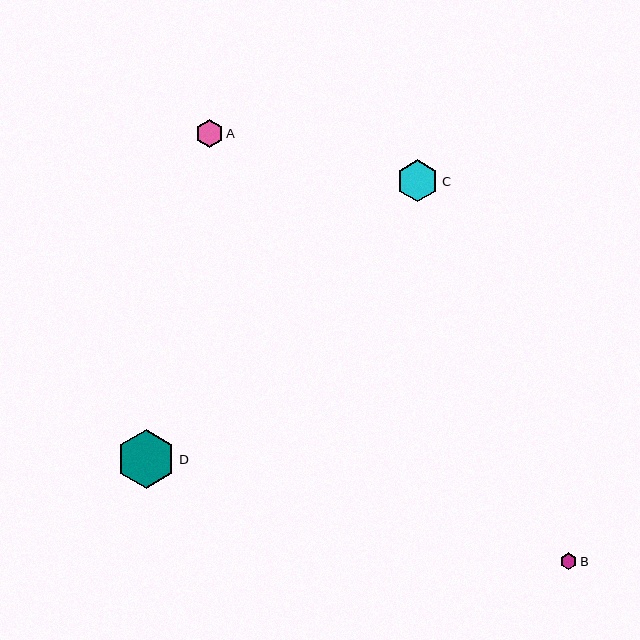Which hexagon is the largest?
Hexagon D is the largest with a size of approximately 59 pixels.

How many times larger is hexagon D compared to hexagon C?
Hexagon D is approximately 1.4 times the size of hexagon C.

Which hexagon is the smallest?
Hexagon B is the smallest with a size of approximately 17 pixels.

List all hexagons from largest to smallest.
From largest to smallest: D, C, A, B.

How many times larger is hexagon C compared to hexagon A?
Hexagon C is approximately 1.5 times the size of hexagon A.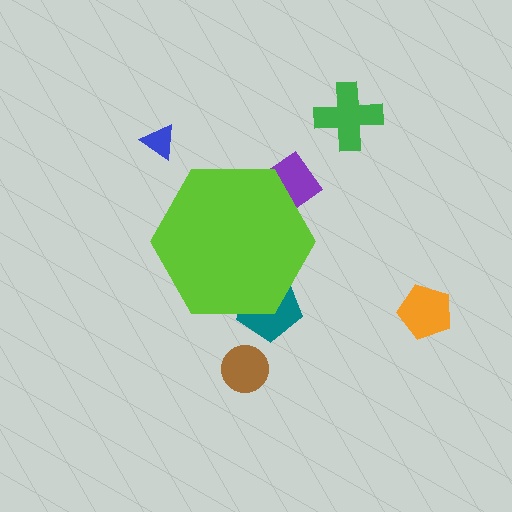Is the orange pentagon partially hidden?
No, the orange pentagon is fully visible.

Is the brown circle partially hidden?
No, the brown circle is fully visible.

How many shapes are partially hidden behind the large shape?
2 shapes are partially hidden.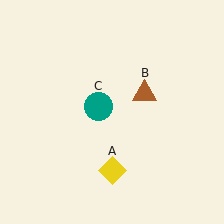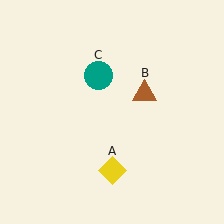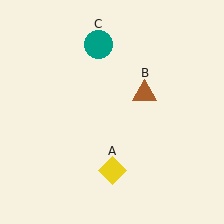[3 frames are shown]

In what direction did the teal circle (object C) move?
The teal circle (object C) moved up.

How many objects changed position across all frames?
1 object changed position: teal circle (object C).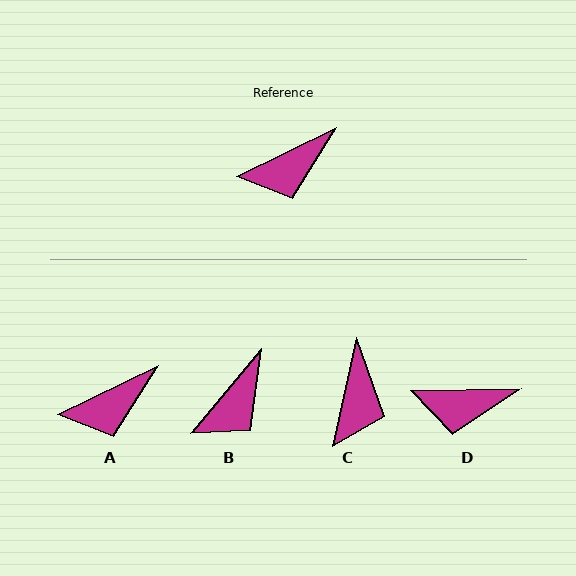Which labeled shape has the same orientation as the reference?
A.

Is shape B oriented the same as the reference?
No, it is off by about 25 degrees.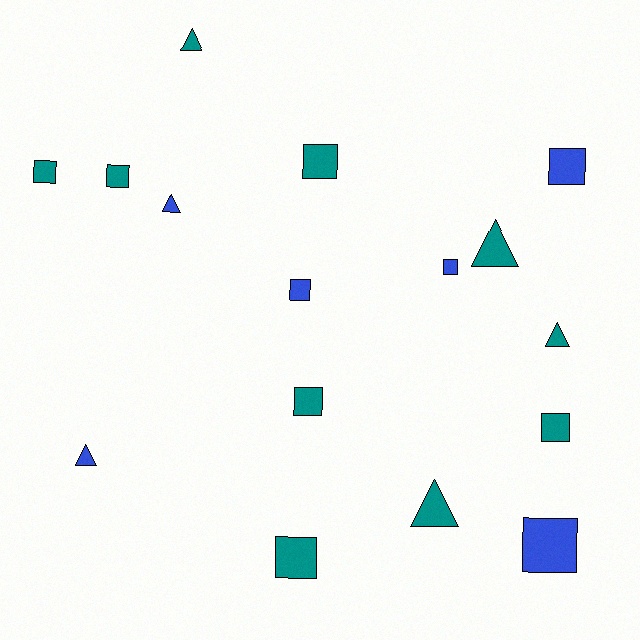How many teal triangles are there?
There are 4 teal triangles.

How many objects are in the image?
There are 16 objects.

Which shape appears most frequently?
Square, with 10 objects.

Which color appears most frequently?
Teal, with 10 objects.